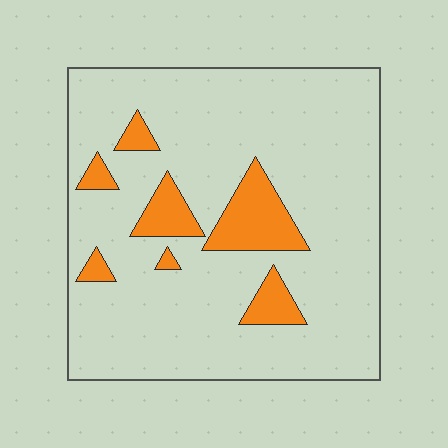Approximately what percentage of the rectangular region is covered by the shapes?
Approximately 15%.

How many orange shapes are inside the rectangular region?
7.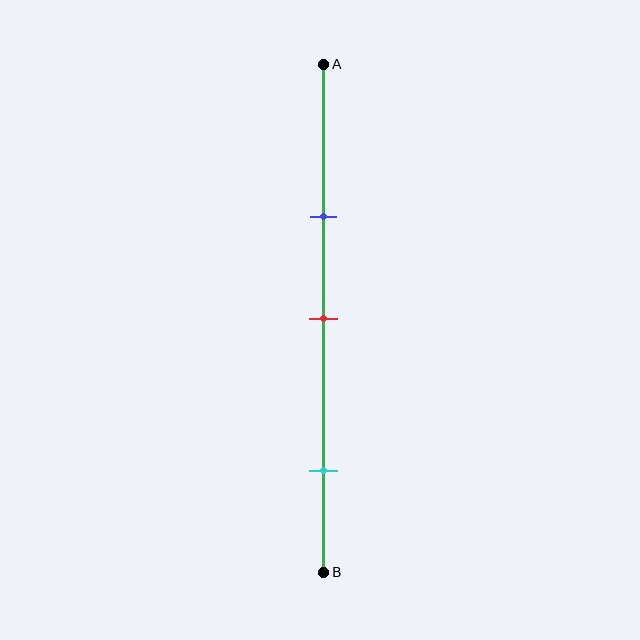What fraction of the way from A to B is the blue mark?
The blue mark is approximately 30% (0.3) of the way from A to B.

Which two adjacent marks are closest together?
The blue and red marks are the closest adjacent pair.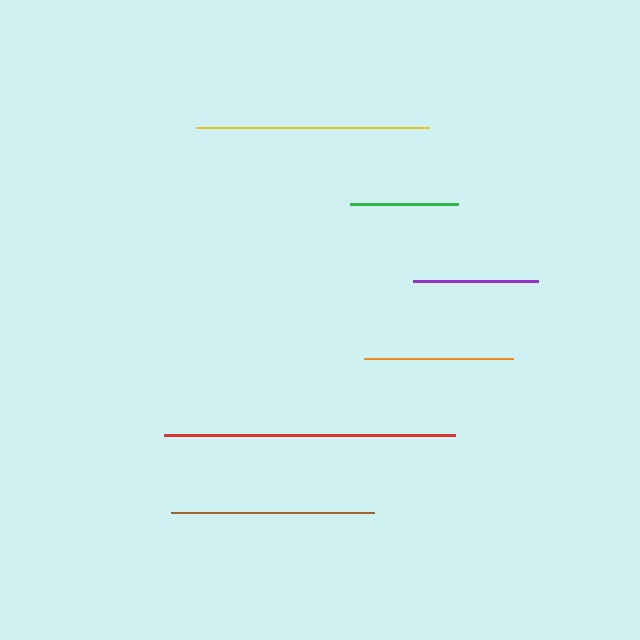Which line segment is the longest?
The red line is the longest at approximately 291 pixels.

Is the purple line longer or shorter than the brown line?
The brown line is longer than the purple line.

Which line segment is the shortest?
The green line is the shortest at approximately 107 pixels.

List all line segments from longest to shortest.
From longest to shortest: red, yellow, brown, orange, purple, green.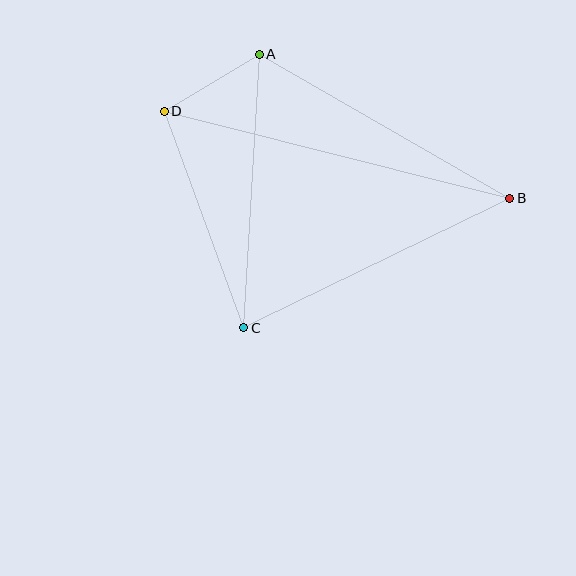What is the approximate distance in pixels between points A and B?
The distance between A and B is approximately 289 pixels.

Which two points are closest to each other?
Points A and D are closest to each other.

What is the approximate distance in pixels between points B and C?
The distance between B and C is approximately 296 pixels.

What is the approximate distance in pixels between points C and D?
The distance between C and D is approximately 231 pixels.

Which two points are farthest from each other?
Points B and D are farthest from each other.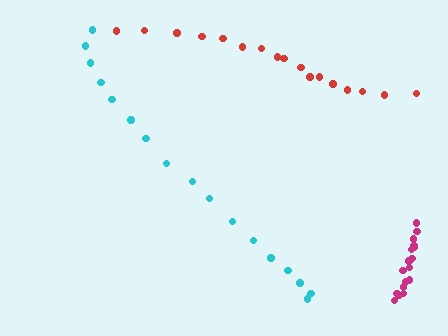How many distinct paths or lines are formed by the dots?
There are 3 distinct paths.